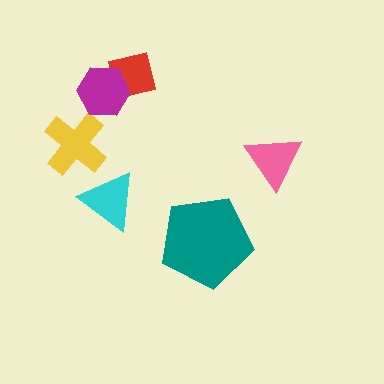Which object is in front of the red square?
The magenta hexagon is in front of the red square.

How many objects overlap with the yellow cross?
0 objects overlap with the yellow cross.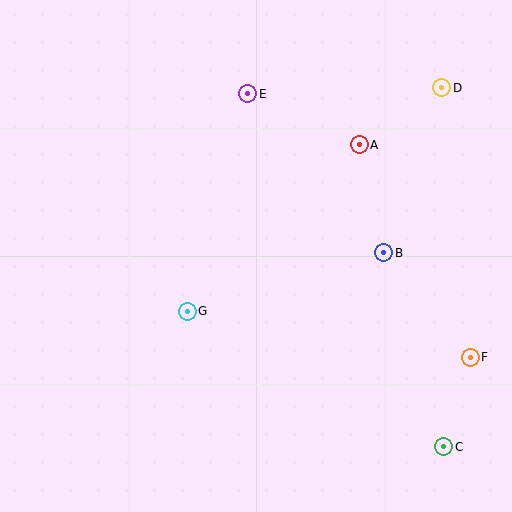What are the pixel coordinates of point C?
Point C is at (444, 447).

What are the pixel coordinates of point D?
Point D is at (441, 88).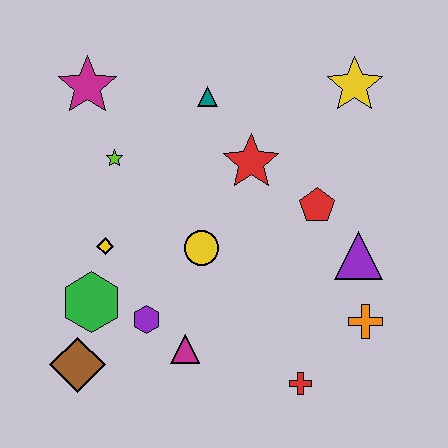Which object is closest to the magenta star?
The lime star is closest to the magenta star.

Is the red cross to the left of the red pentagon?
Yes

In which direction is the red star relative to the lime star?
The red star is to the right of the lime star.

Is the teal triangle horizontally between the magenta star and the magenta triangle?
No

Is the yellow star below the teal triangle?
No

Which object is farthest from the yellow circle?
The yellow star is farthest from the yellow circle.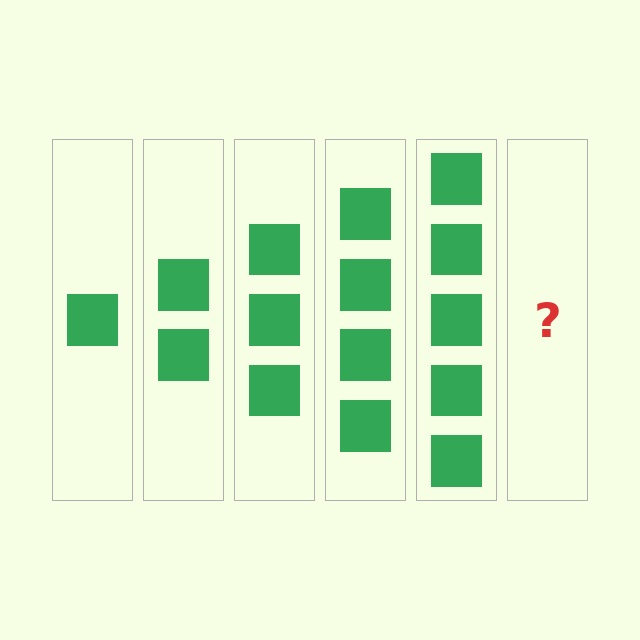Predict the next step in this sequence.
The next step is 6 squares.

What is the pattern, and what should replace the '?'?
The pattern is that each step adds one more square. The '?' should be 6 squares.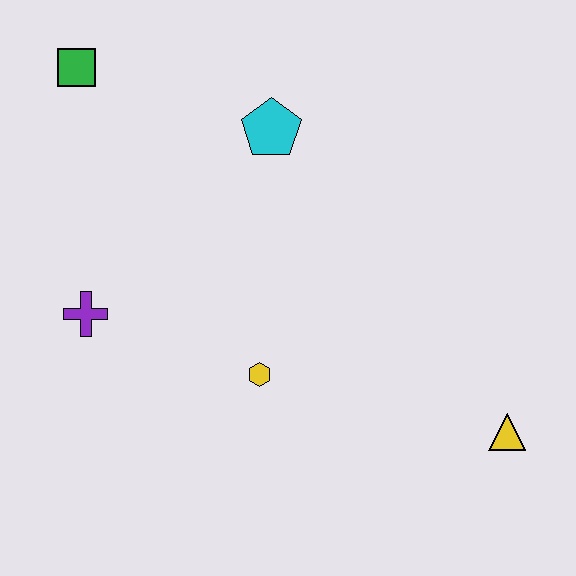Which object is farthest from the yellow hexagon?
The green square is farthest from the yellow hexagon.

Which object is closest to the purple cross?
The yellow hexagon is closest to the purple cross.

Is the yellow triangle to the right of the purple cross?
Yes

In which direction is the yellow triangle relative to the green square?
The yellow triangle is to the right of the green square.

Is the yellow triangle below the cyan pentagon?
Yes